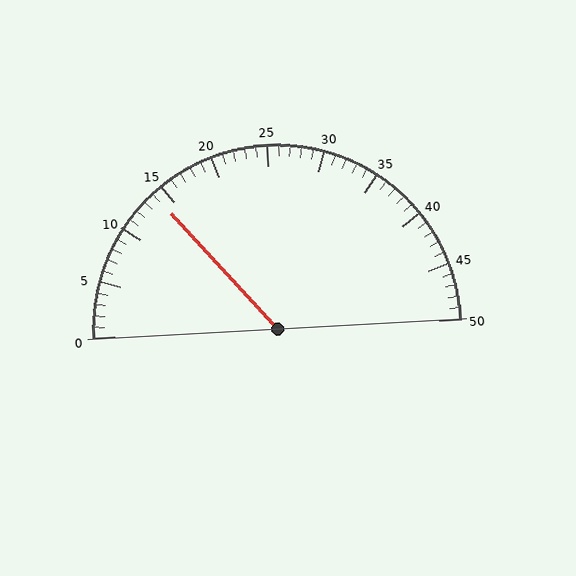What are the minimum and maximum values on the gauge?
The gauge ranges from 0 to 50.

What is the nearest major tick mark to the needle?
The nearest major tick mark is 15.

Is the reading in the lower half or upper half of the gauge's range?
The reading is in the lower half of the range (0 to 50).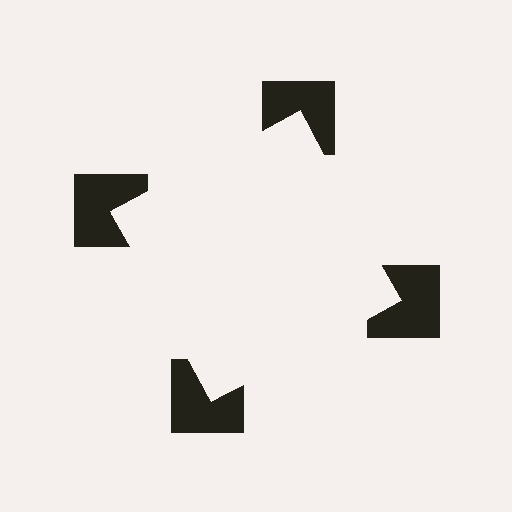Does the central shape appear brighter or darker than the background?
It typically appears slightly brighter than the background, even though no actual brightness change is drawn.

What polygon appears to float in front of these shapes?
An illusory square — its edges are inferred from the aligned wedge cuts in the notched squares, not physically drawn.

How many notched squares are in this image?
There are 4 — one at each vertex of the illusory square.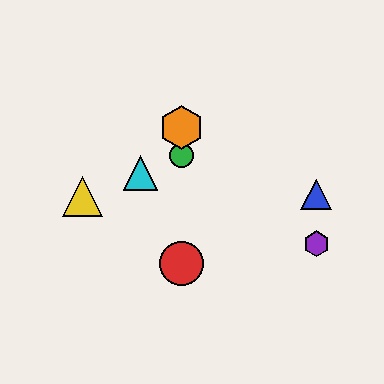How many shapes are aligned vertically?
3 shapes (the red circle, the green circle, the orange hexagon) are aligned vertically.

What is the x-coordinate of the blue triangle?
The blue triangle is at x≈316.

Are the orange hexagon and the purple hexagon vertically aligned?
No, the orange hexagon is at x≈181 and the purple hexagon is at x≈316.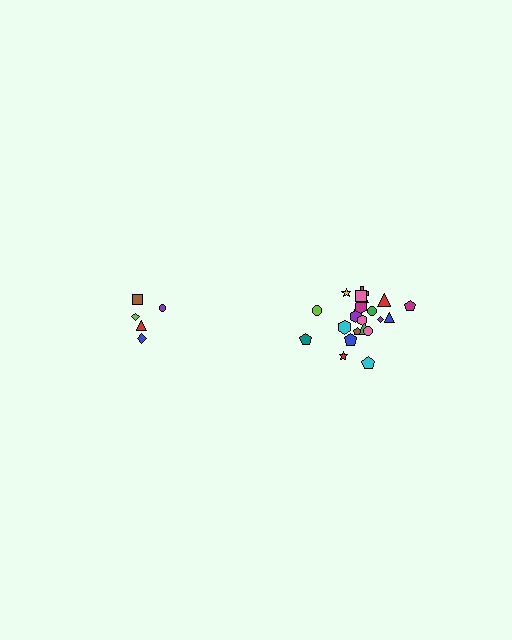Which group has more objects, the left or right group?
The right group.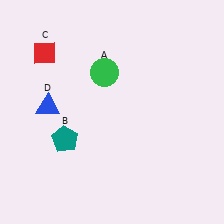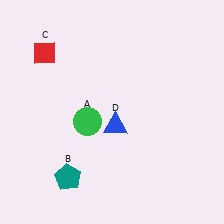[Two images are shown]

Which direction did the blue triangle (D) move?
The blue triangle (D) moved right.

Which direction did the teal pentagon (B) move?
The teal pentagon (B) moved down.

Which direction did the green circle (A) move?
The green circle (A) moved down.